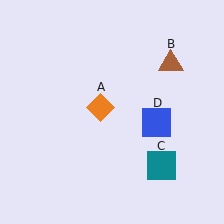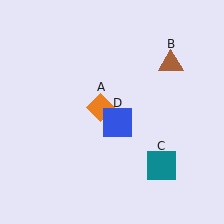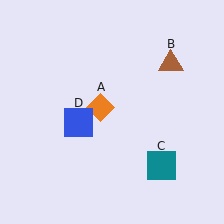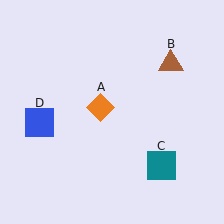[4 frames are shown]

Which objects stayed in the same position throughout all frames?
Orange diamond (object A) and brown triangle (object B) and teal square (object C) remained stationary.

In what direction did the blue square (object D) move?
The blue square (object D) moved left.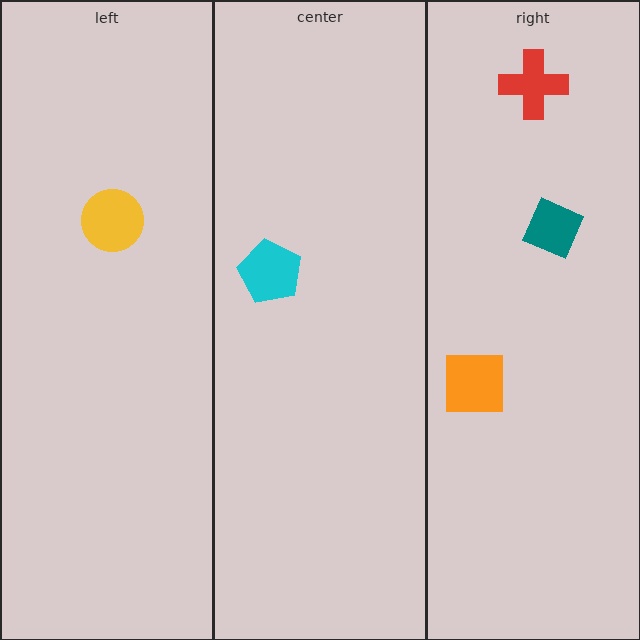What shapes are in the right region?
The teal diamond, the orange square, the red cross.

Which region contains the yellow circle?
The left region.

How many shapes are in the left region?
1.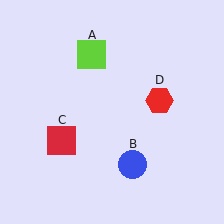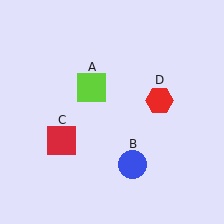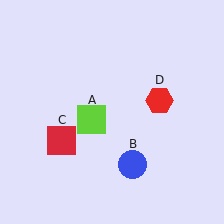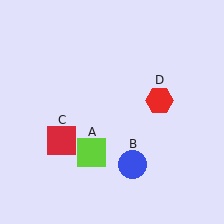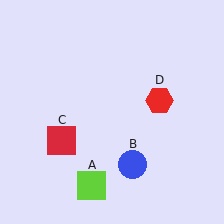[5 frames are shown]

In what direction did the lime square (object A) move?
The lime square (object A) moved down.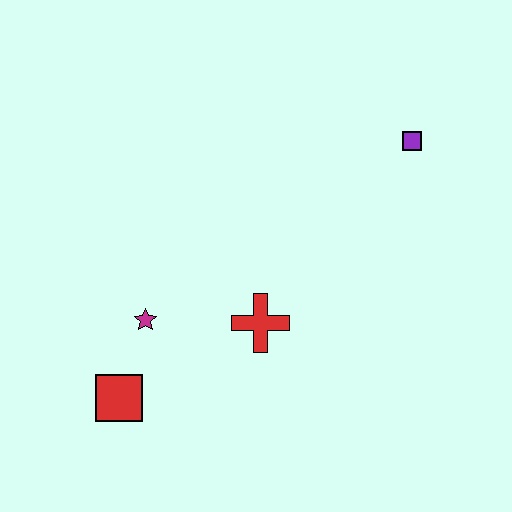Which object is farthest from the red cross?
The purple square is farthest from the red cross.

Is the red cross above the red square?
Yes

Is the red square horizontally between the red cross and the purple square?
No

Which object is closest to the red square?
The magenta star is closest to the red square.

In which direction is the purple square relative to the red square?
The purple square is to the right of the red square.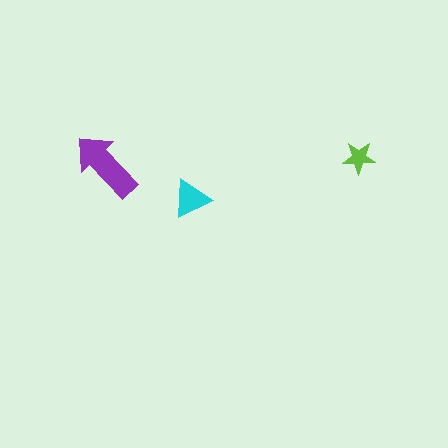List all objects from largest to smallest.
The purple arrow, the cyan triangle, the lime star.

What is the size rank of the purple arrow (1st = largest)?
1st.